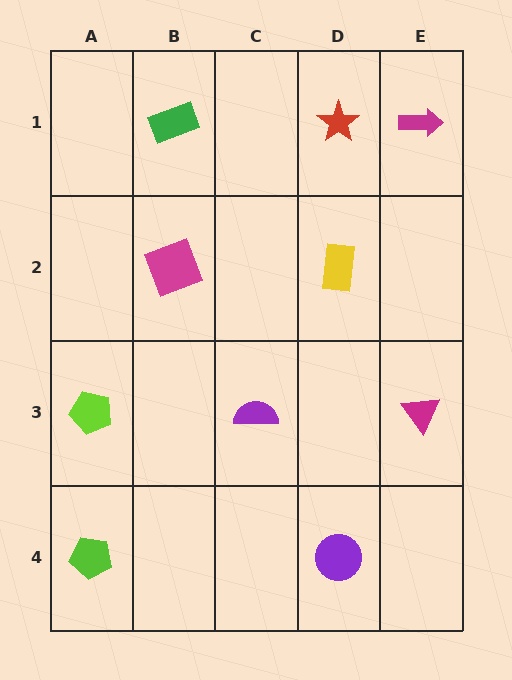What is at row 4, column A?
A lime pentagon.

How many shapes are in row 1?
3 shapes.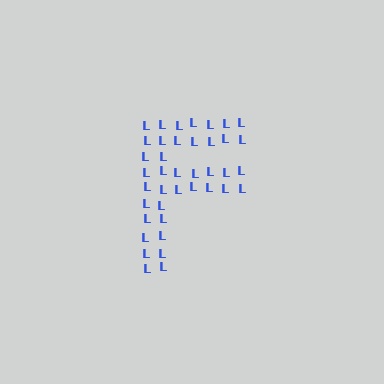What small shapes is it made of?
It is made of small letter L's.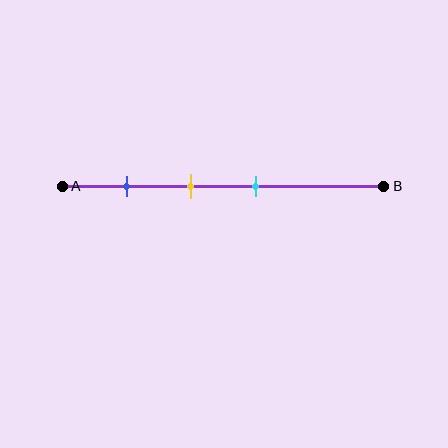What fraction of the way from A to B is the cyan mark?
The cyan mark is approximately 60% (0.6) of the way from A to B.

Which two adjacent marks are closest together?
The yellow and cyan marks are the closest adjacent pair.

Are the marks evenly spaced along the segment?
Yes, the marks are approximately evenly spaced.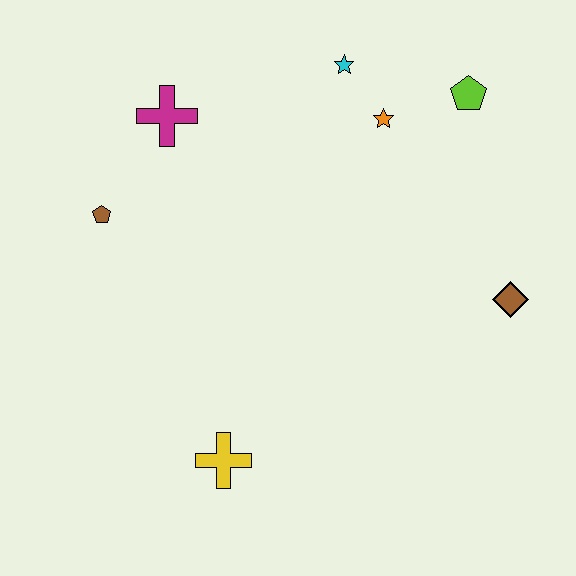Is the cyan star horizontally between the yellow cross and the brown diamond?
Yes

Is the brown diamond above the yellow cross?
Yes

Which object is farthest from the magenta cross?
The brown diamond is farthest from the magenta cross.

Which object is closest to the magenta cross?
The brown pentagon is closest to the magenta cross.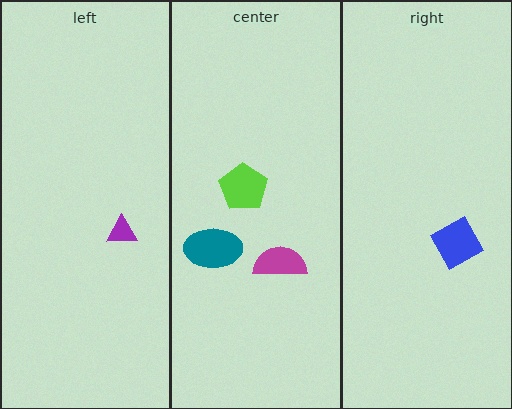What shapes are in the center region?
The teal ellipse, the lime pentagon, the magenta semicircle.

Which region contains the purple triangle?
The left region.